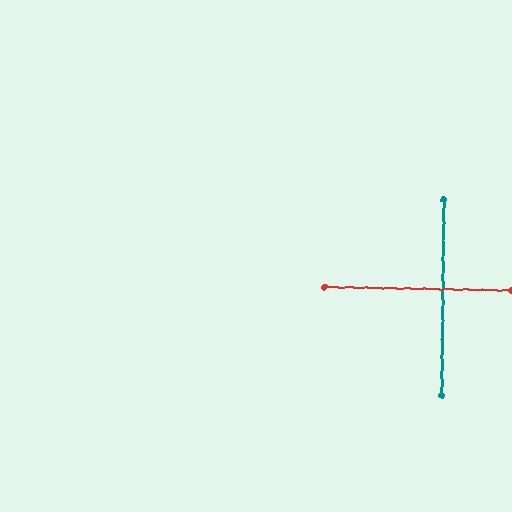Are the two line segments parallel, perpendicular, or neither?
Perpendicular — they meet at approximately 90°.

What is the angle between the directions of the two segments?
Approximately 90 degrees.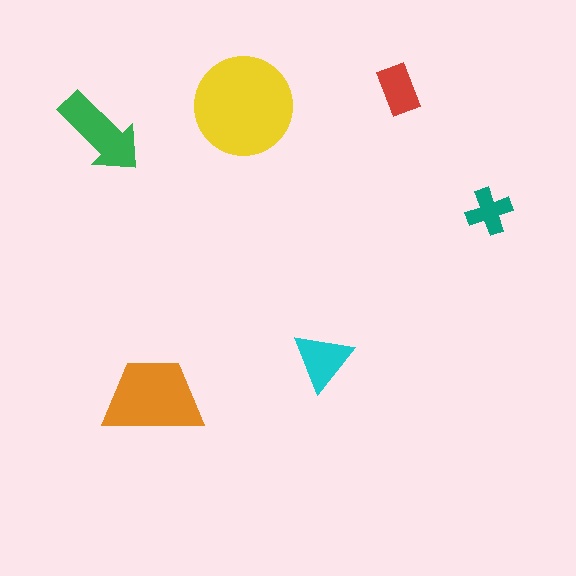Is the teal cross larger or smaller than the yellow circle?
Smaller.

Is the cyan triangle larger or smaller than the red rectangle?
Larger.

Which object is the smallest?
The teal cross.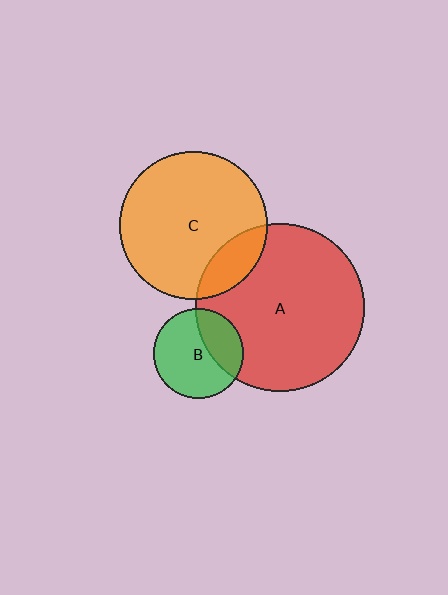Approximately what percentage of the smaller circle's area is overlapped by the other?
Approximately 30%.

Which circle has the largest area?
Circle A (red).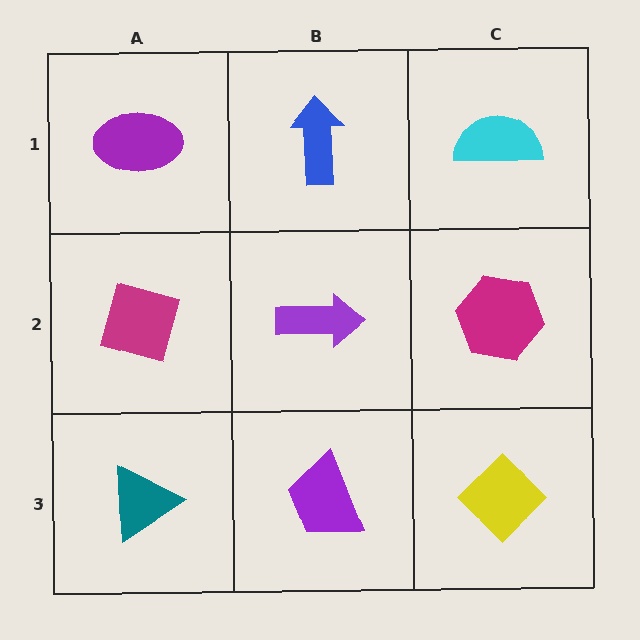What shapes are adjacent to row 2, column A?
A purple ellipse (row 1, column A), a teal triangle (row 3, column A), a purple arrow (row 2, column B).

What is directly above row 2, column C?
A cyan semicircle.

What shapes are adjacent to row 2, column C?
A cyan semicircle (row 1, column C), a yellow diamond (row 3, column C), a purple arrow (row 2, column B).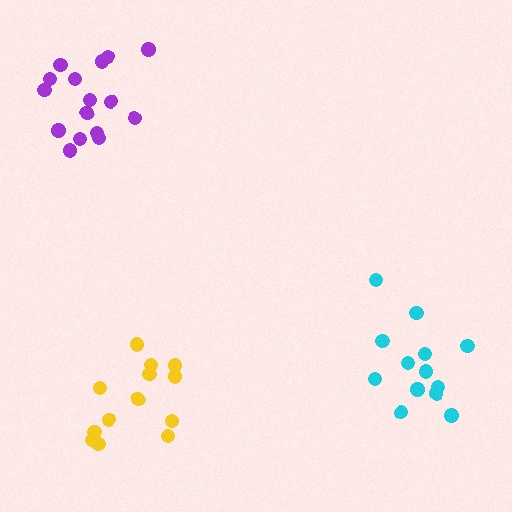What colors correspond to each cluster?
The clusters are colored: yellow, purple, cyan.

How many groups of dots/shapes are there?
There are 3 groups.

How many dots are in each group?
Group 1: 13 dots, Group 2: 16 dots, Group 3: 13 dots (42 total).